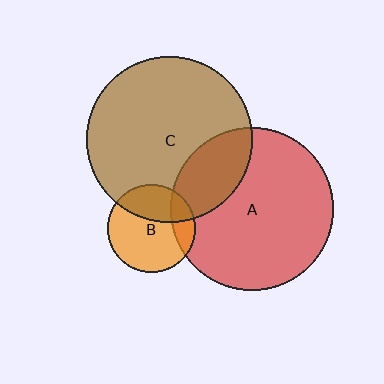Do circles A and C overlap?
Yes.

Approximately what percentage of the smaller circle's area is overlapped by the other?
Approximately 25%.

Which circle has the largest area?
Circle C (brown).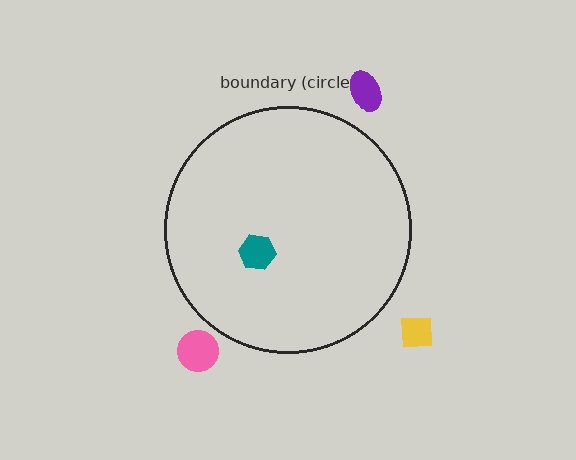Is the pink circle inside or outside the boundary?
Outside.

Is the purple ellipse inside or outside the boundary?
Outside.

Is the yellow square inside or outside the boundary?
Outside.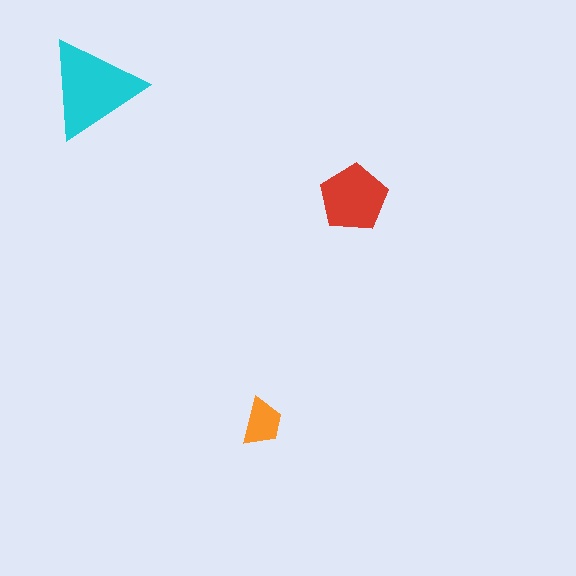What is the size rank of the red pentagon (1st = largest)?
2nd.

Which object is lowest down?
The orange trapezoid is bottommost.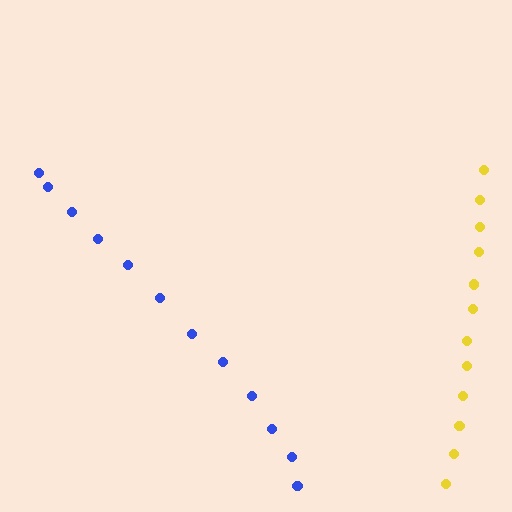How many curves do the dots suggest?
There are 2 distinct paths.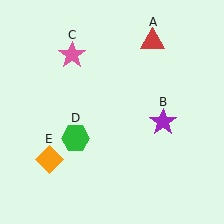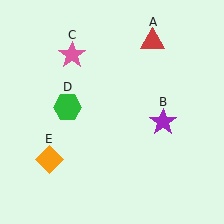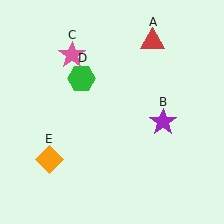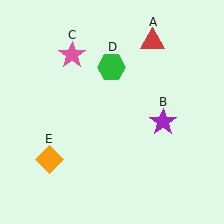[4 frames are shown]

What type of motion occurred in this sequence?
The green hexagon (object D) rotated clockwise around the center of the scene.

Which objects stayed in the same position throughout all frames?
Red triangle (object A) and purple star (object B) and pink star (object C) and orange diamond (object E) remained stationary.